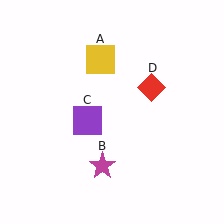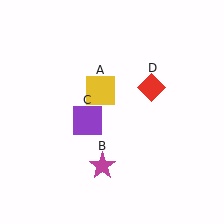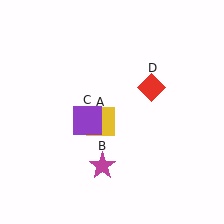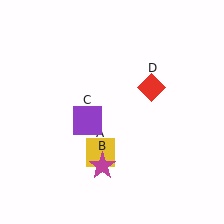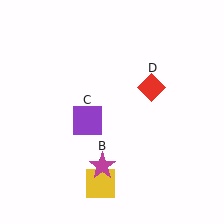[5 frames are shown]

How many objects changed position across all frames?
1 object changed position: yellow square (object A).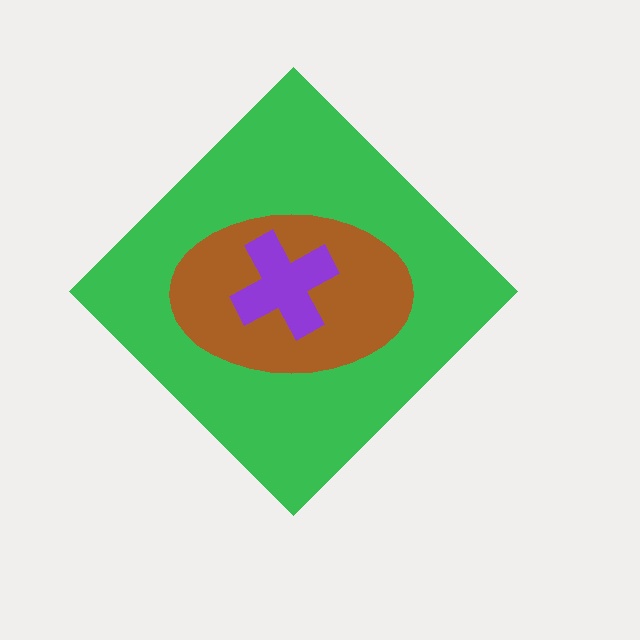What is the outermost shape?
The green diamond.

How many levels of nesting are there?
3.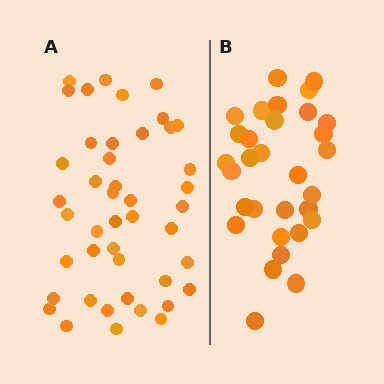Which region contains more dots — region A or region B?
Region A (the left region) has more dots.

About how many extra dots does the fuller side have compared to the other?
Region A has approximately 15 more dots than region B.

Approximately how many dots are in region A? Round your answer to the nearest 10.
About 40 dots. (The exact count is 44, which rounds to 40.)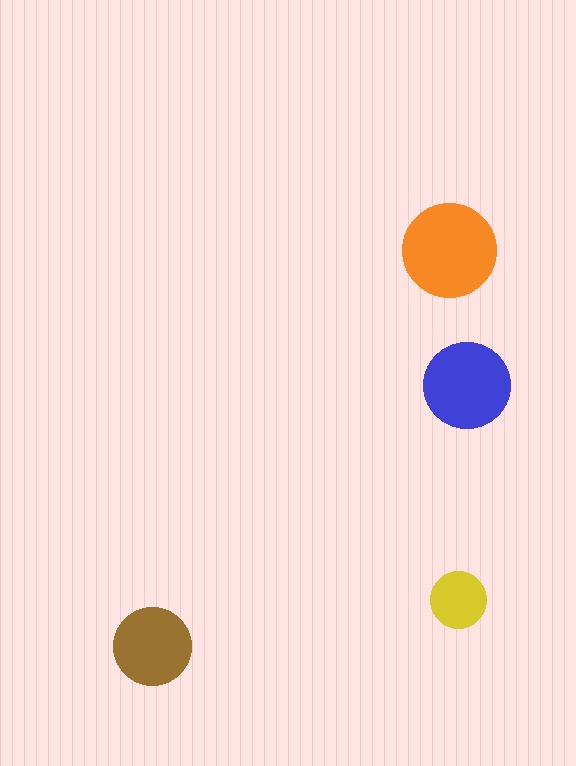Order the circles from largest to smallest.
the orange one, the blue one, the brown one, the yellow one.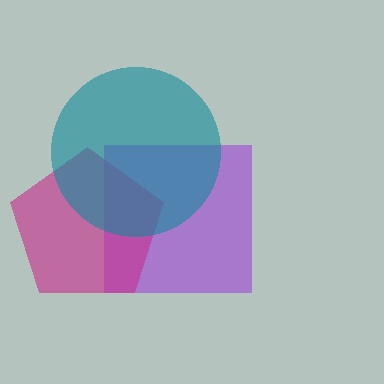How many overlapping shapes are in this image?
There are 3 overlapping shapes in the image.